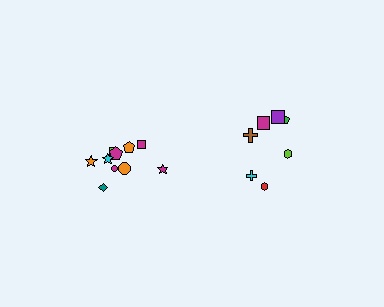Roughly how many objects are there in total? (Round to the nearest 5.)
Roughly 15 objects in total.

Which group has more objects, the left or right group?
The left group.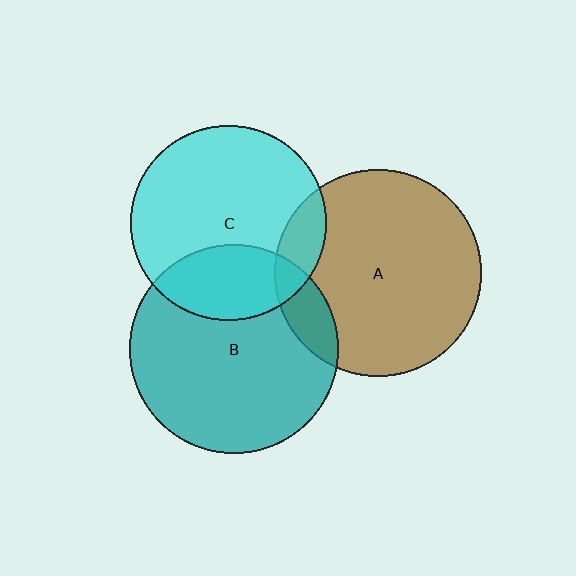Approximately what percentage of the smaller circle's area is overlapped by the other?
Approximately 10%.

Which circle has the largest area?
Circle B (teal).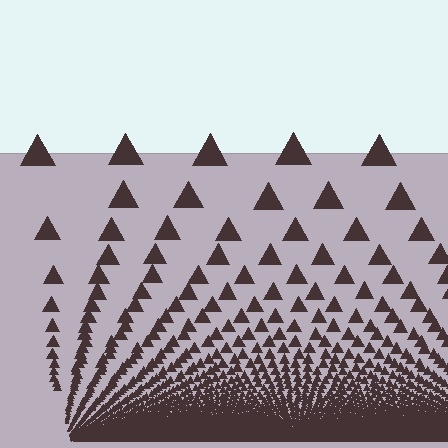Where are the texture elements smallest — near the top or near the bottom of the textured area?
Near the bottom.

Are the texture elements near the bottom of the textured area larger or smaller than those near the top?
Smaller. The gradient is inverted — elements near the bottom are smaller and denser.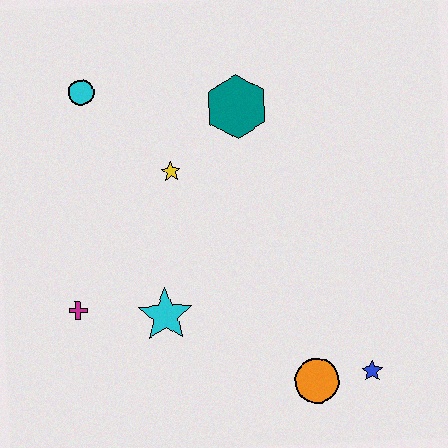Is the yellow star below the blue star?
No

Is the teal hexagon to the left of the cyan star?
No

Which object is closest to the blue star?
The orange circle is closest to the blue star.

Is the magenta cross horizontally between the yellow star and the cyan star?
No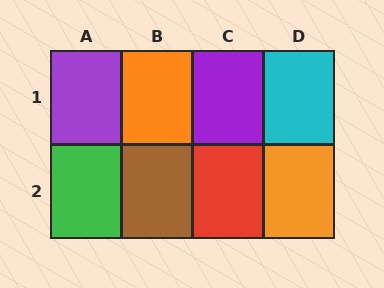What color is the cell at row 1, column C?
Purple.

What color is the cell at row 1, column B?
Orange.